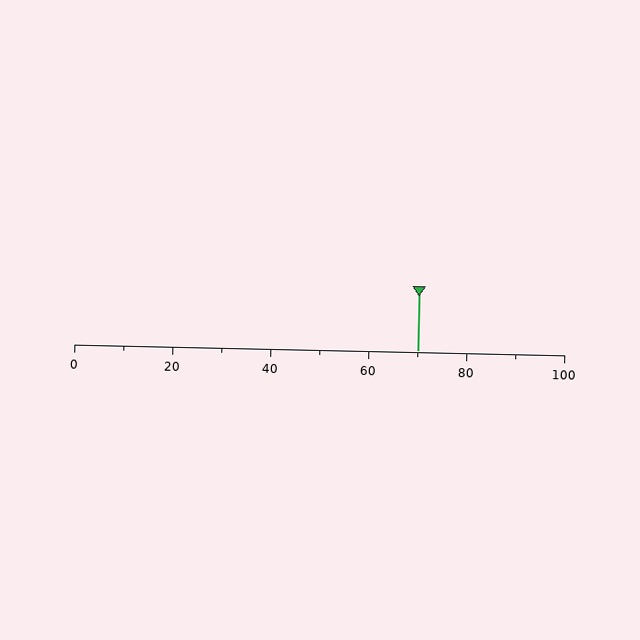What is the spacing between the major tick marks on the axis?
The major ticks are spaced 20 apart.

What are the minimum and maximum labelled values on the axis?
The axis runs from 0 to 100.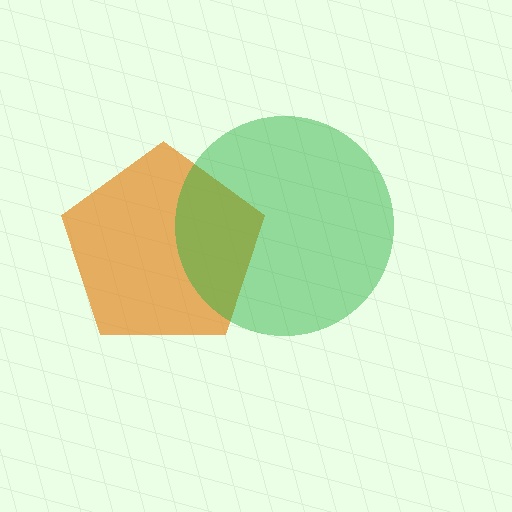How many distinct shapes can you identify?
There are 2 distinct shapes: an orange pentagon, a green circle.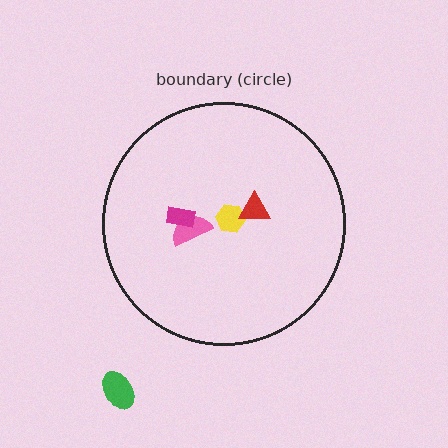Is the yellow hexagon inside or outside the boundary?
Inside.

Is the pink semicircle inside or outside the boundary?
Inside.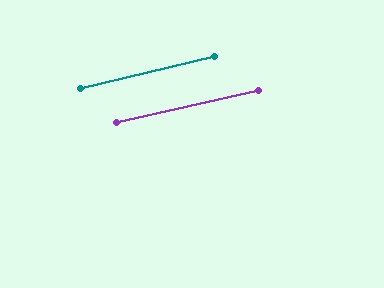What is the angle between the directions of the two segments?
Approximately 1 degree.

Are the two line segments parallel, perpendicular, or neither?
Parallel — their directions differ by only 0.8°.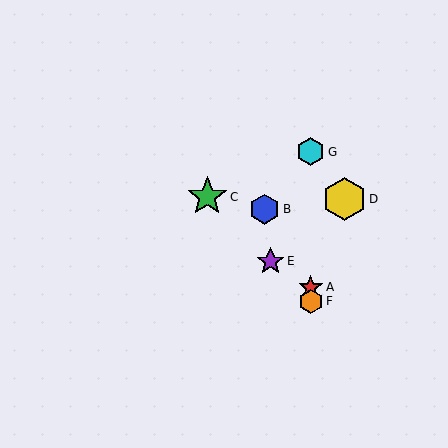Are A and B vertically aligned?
No, A is at x≈311 and B is at x≈265.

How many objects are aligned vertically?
3 objects (A, F, G) are aligned vertically.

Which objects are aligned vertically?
Objects A, F, G are aligned vertically.